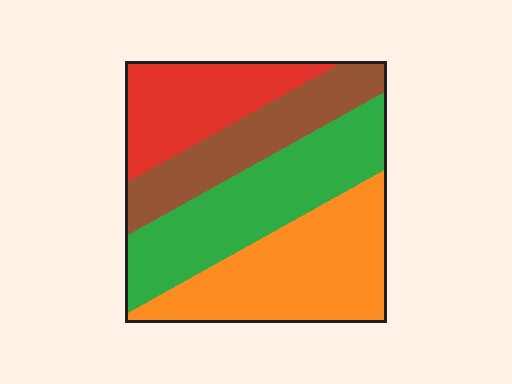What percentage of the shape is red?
Red takes up between a sixth and a third of the shape.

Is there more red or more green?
Green.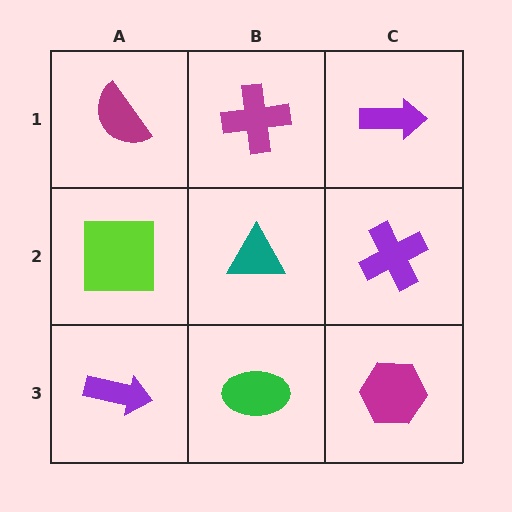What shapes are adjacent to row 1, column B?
A teal triangle (row 2, column B), a magenta semicircle (row 1, column A), a purple arrow (row 1, column C).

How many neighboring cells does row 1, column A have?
2.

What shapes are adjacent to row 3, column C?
A purple cross (row 2, column C), a green ellipse (row 3, column B).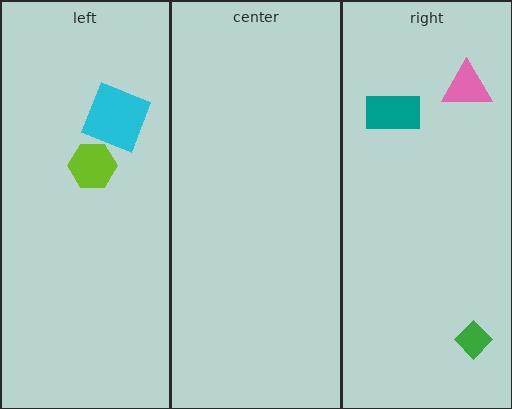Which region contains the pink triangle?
The right region.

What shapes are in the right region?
The green diamond, the pink triangle, the teal rectangle.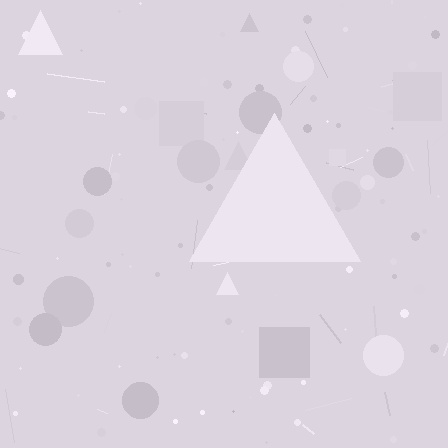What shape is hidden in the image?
A triangle is hidden in the image.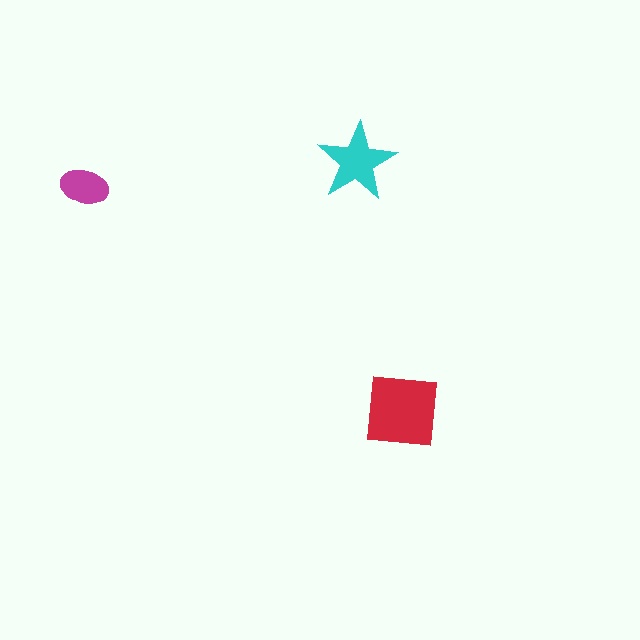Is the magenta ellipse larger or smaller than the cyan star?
Smaller.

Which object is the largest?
The red square.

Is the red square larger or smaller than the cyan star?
Larger.